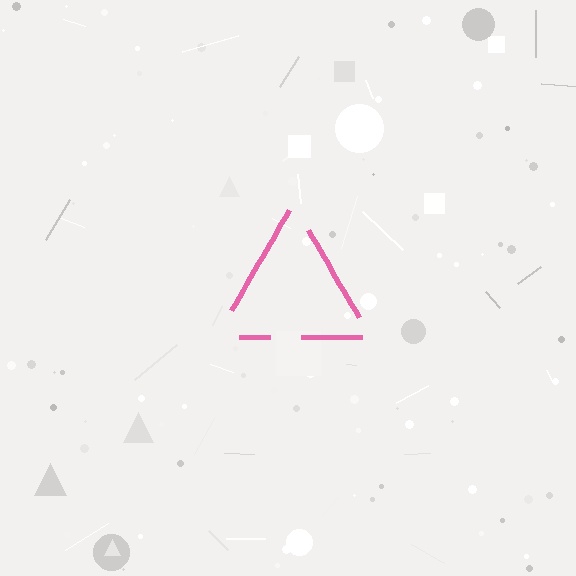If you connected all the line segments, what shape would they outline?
They would outline a triangle.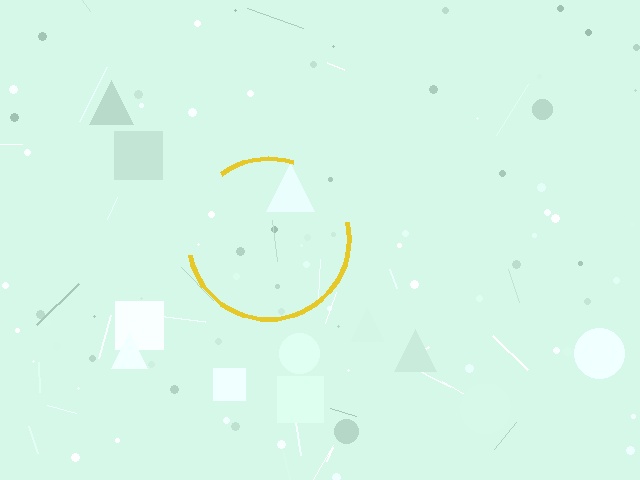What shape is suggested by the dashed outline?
The dashed outline suggests a circle.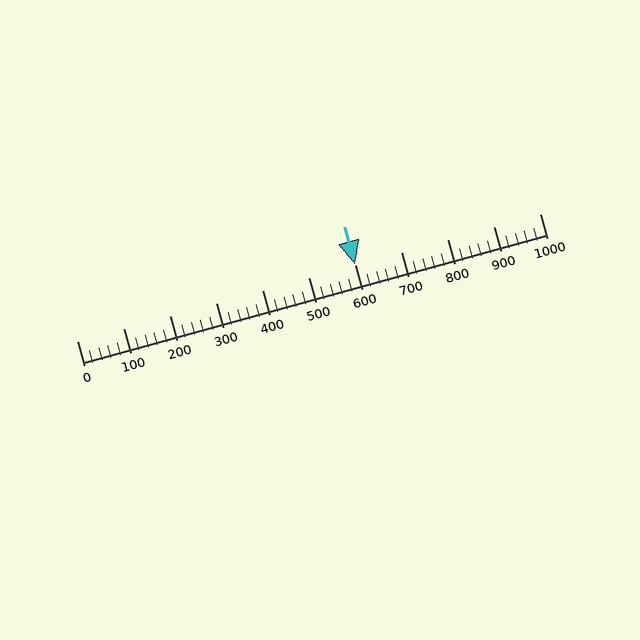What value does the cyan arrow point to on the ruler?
The cyan arrow points to approximately 600.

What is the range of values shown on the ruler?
The ruler shows values from 0 to 1000.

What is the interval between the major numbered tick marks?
The major tick marks are spaced 100 units apart.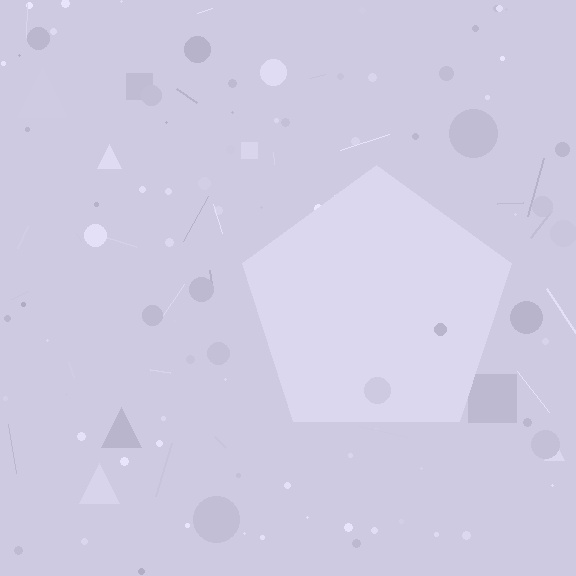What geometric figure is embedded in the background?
A pentagon is embedded in the background.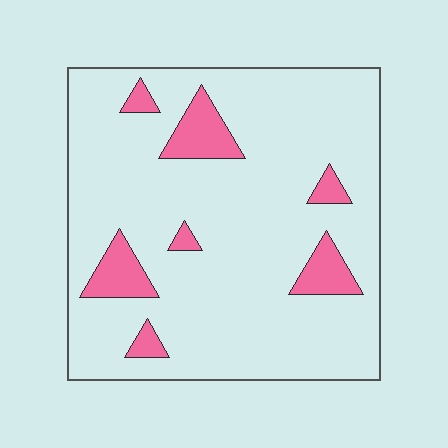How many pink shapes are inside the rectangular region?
7.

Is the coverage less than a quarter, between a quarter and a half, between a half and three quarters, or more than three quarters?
Less than a quarter.